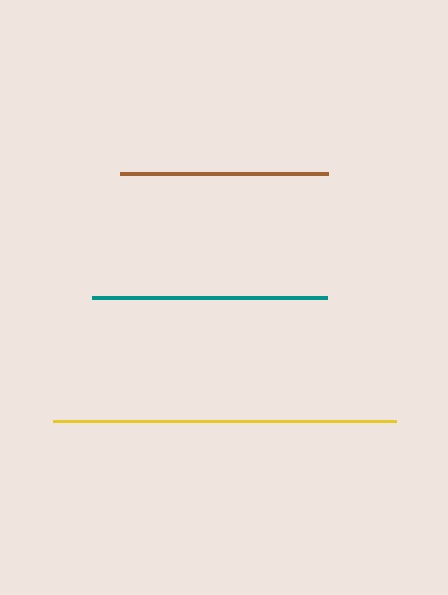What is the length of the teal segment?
The teal segment is approximately 235 pixels long.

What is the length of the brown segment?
The brown segment is approximately 208 pixels long.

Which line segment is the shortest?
The brown line is the shortest at approximately 208 pixels.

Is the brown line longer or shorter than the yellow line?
The yellow line is longer than the brown line.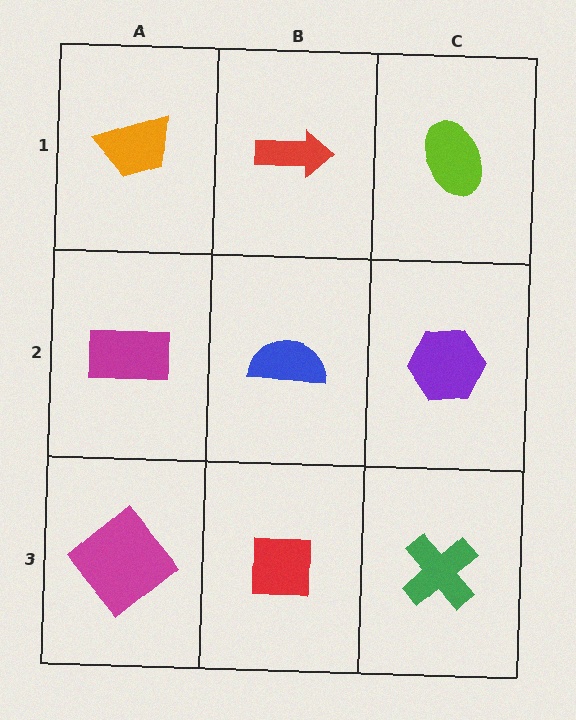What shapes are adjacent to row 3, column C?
A purple hexagon (row 2, column C), a red square (row 3, column B).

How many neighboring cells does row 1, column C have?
2.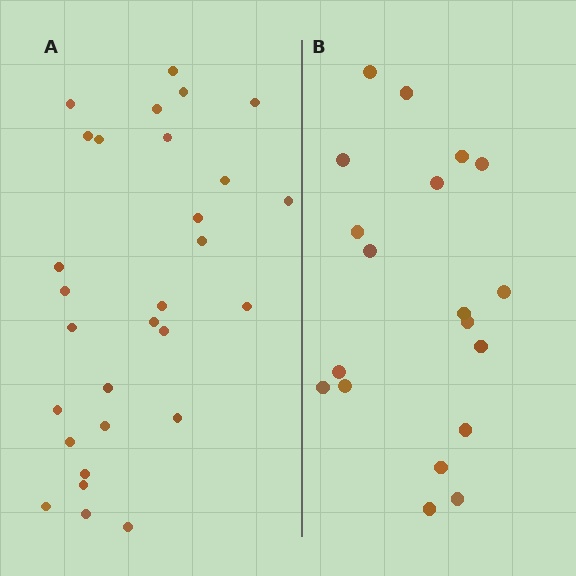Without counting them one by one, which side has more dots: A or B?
Region A (the left region) has more dots.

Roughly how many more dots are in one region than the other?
Region A has roughly 10 or so more dots than region B.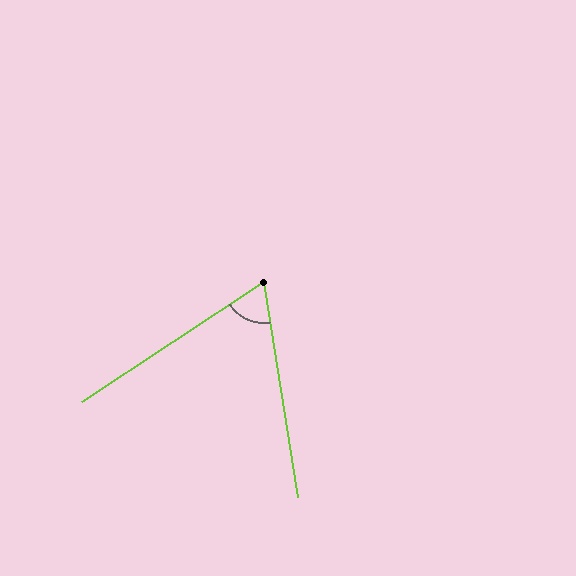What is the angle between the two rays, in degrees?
Approximately 65 degrees.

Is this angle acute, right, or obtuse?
It is acute.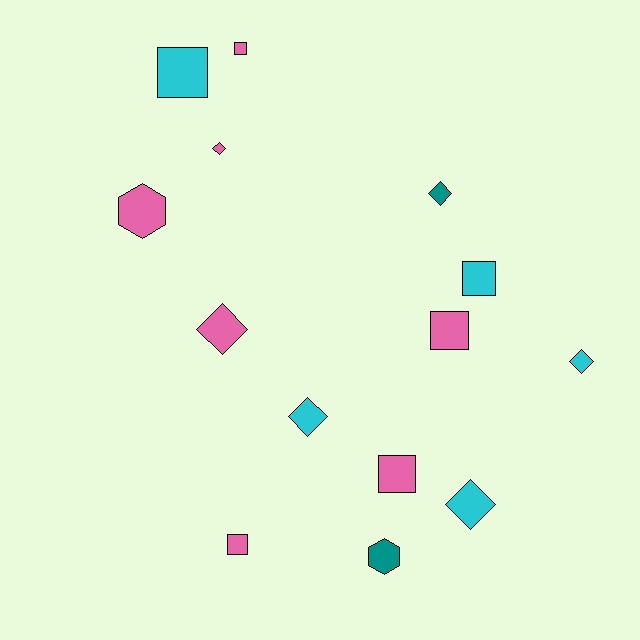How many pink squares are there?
There are 4 pink squares.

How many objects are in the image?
There are 14 objects.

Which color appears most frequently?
Pink, with 7 objects.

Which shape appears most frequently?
Diamond, with 6 objects.